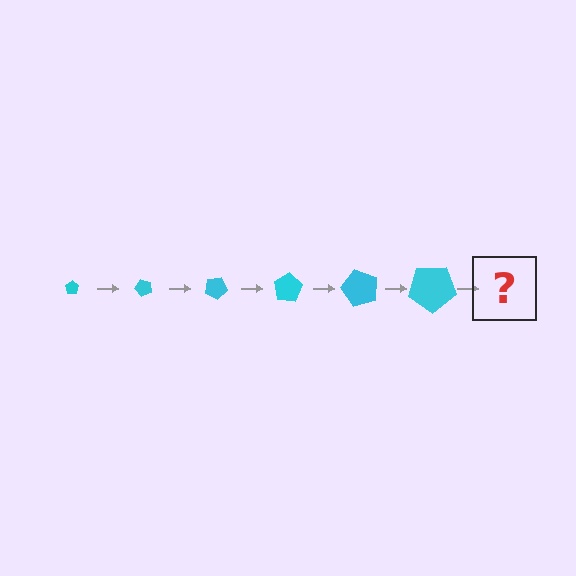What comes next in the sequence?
The next element should be a pentagon, larger than the previous one and rotated 300 degrees from the start.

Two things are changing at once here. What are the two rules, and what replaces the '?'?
The two rules are that the pentagon grows larger each step and it rotates 50 degrees each step. The '?' should be a pentagon, larger than the previous one and rotated 300 degrees from the start.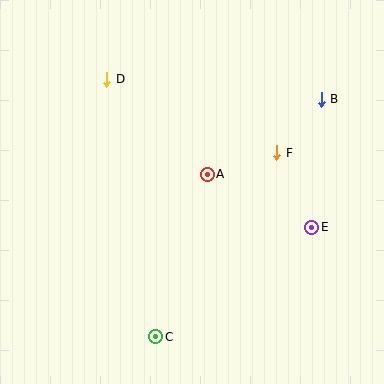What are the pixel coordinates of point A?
Point A is at (207, 174).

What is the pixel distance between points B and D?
The distance between B and D is 215 pixels.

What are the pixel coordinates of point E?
Point E is at (312, 227).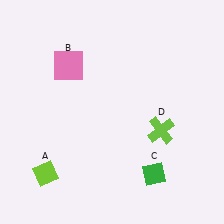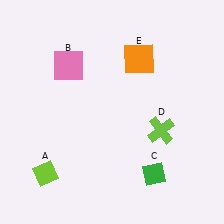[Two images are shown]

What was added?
An orange square (E) was added in Image 2.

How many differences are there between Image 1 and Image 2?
There is 1 difference between the two images.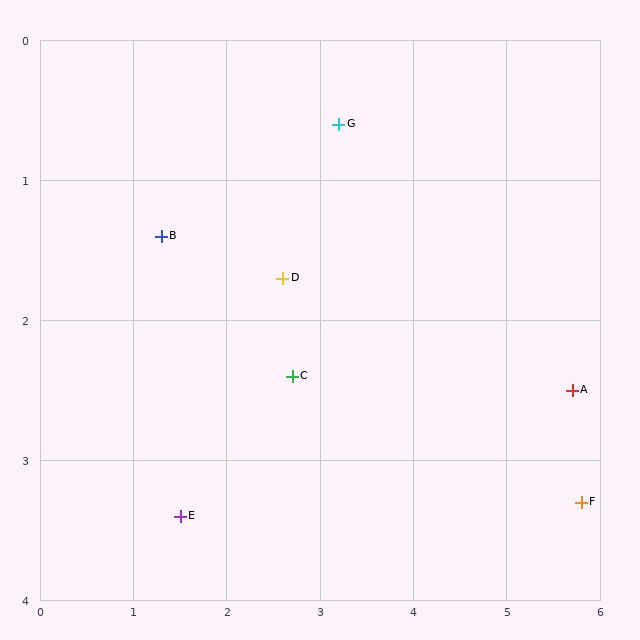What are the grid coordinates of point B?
Point B is at approximately (1.3, 1.4).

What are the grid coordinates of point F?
Point F is at approximately (5.8, 3.3).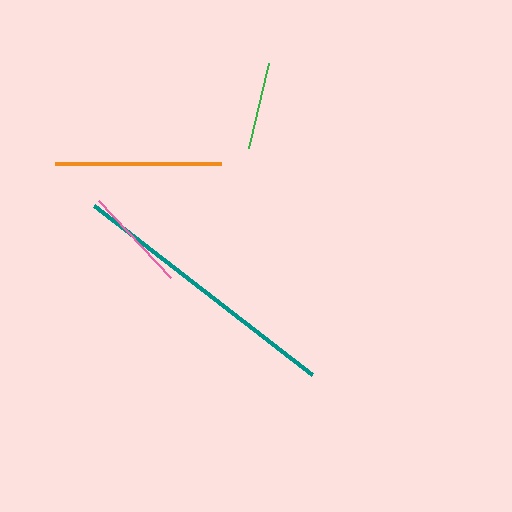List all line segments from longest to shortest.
From longest to shortest: teal, orange, pink, green.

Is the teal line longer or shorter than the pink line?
The teal line is longer than the pink line.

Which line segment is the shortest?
The green line is the shortest at approximately 87 pixels.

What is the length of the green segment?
The green segment is approximately 87 pixels long.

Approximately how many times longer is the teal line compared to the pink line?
The teal line is approximately 2.6 times the length of the pink line.